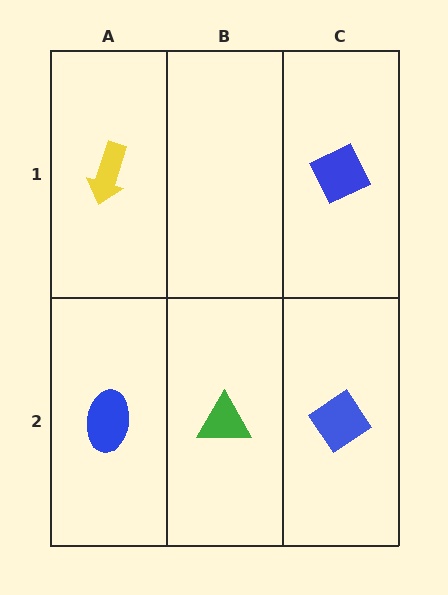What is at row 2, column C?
A blue diamond.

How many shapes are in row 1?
2 shapes.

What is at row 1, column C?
A blue diamond.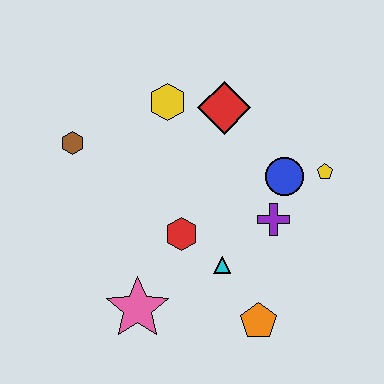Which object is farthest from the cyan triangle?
The brown hexagon is farthest from the cyan triangle.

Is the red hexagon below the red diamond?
Yes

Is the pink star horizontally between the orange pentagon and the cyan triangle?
No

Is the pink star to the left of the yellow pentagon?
Yes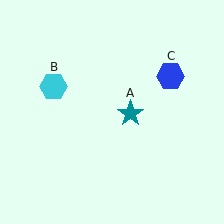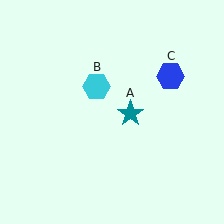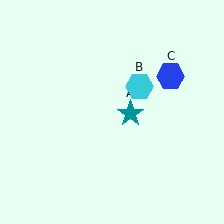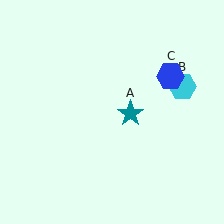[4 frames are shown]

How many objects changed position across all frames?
1 object changed position: cyan hexagon (object B).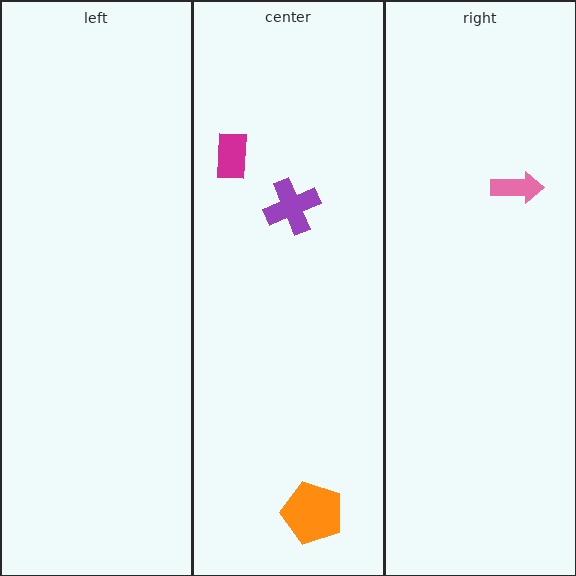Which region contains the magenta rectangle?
The center region.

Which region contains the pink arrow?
The right region.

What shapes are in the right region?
The pink arrow.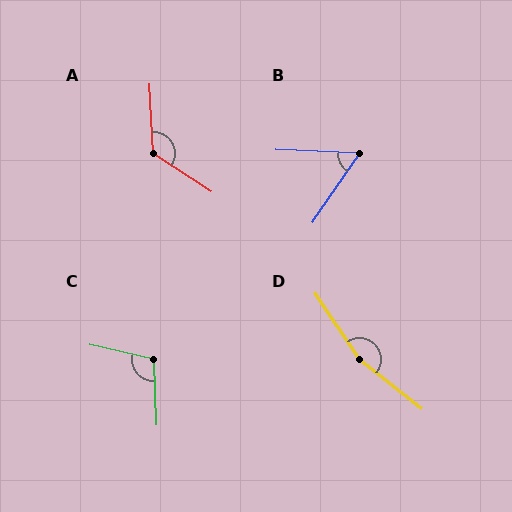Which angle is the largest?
D, at approximately 162 degrees.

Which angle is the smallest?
B, at approximately 58 degrees.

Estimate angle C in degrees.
Approximately 105 degrees.